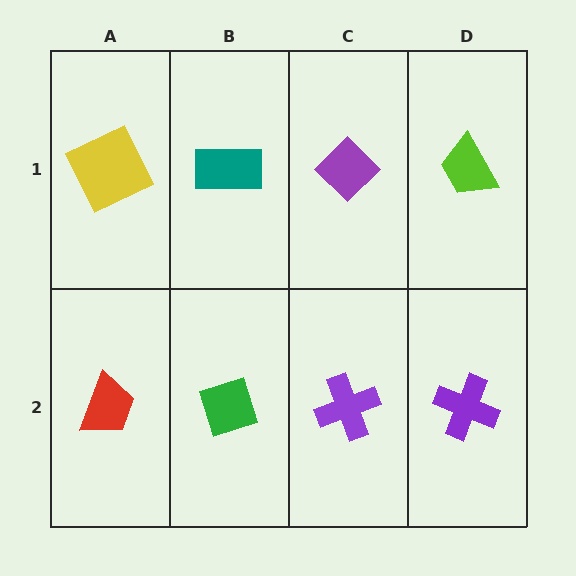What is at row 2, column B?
A green diamond.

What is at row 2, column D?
A purple cross.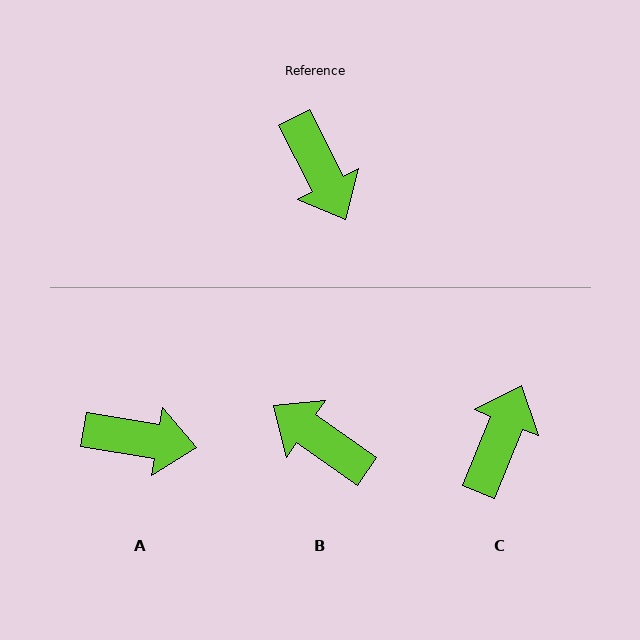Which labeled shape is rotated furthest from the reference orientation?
B, about 152 degrees away.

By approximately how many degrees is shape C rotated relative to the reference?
Approximately 131 degrees counter-clockwise.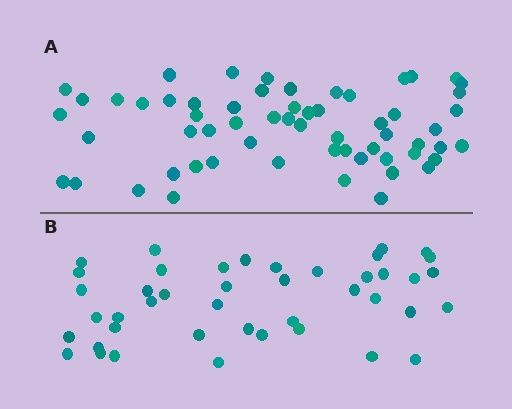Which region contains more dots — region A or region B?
Region A (the top region) has more dots.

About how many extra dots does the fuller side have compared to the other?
Region A has approximately 15 more dots than region B.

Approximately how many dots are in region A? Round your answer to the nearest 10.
About 60 dots.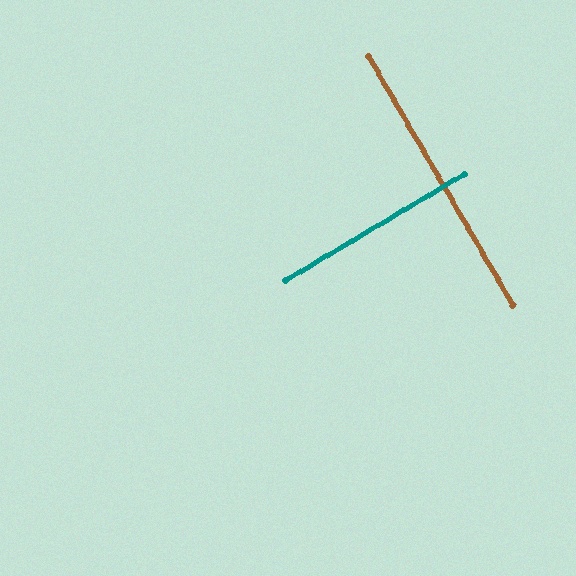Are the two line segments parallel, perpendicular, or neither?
Perpendicular — they meet at approximately 89°.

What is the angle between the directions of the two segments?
Approximately 89 degrees.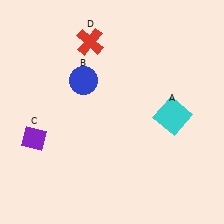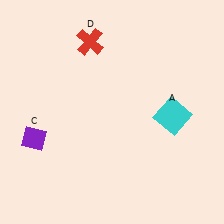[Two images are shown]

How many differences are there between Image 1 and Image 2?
There is 1 difference between the two images.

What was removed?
The blue circle (B) was removed in Image 2.